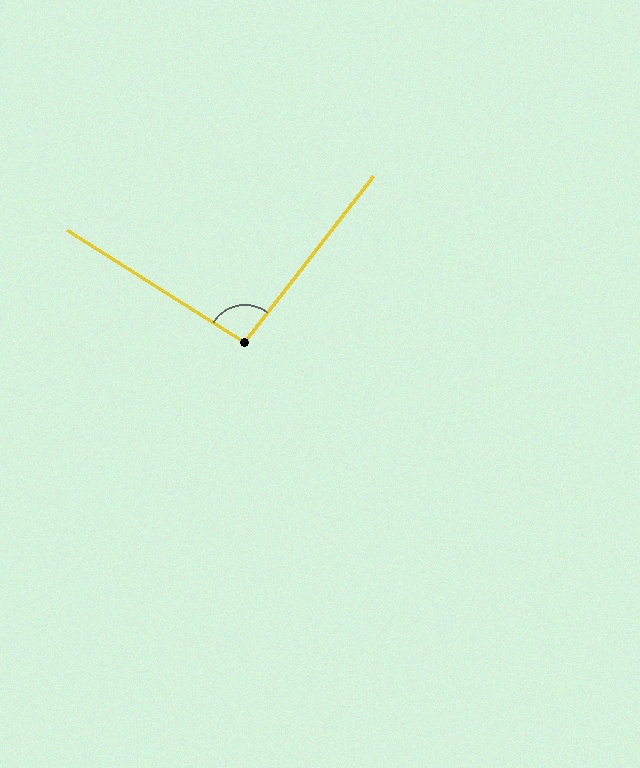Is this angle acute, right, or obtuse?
It is obtuse.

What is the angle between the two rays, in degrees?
Approximately 96 degrees.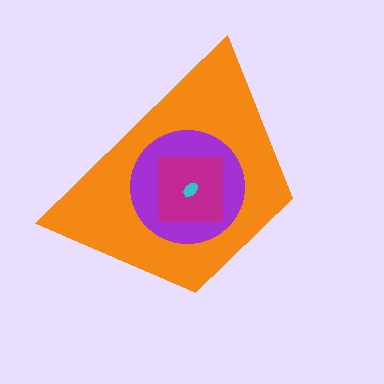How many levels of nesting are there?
4.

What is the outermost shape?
The orange trapezoid.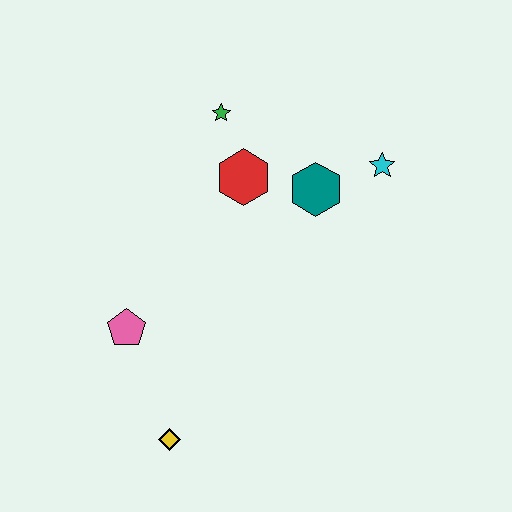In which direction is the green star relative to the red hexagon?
The green star is above the red hexagon.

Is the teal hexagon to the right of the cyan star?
No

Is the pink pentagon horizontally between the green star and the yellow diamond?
No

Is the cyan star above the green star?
No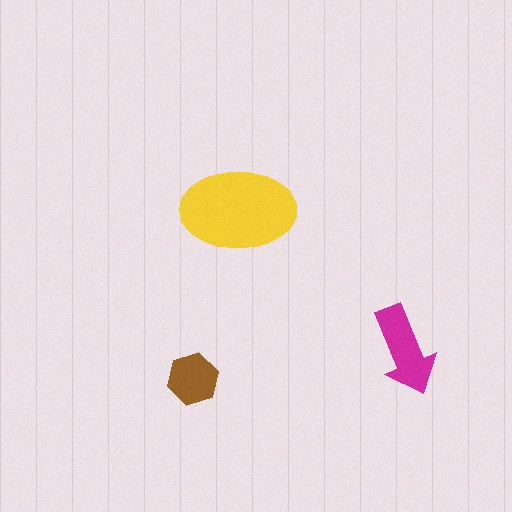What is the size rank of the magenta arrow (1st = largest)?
2nd.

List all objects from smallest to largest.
The brown hexagon, the magenta arrow, the yellow ellipse.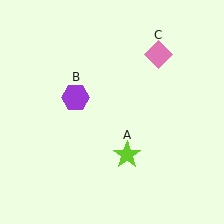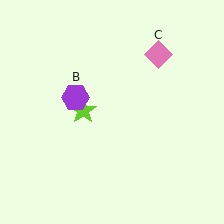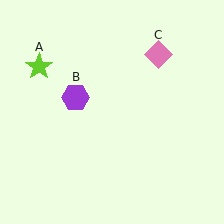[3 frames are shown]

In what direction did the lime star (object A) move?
The lime star (object A) moved up and to the left.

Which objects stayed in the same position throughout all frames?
Purple hexagon (object B) and pink diamond (object C) remained stationary.